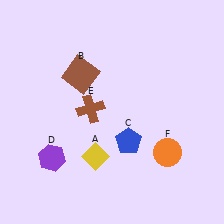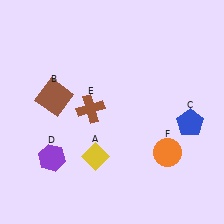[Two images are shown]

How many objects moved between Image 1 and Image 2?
2 objects moved between the two images.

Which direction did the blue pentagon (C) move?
The blue pentagon (C) moved right.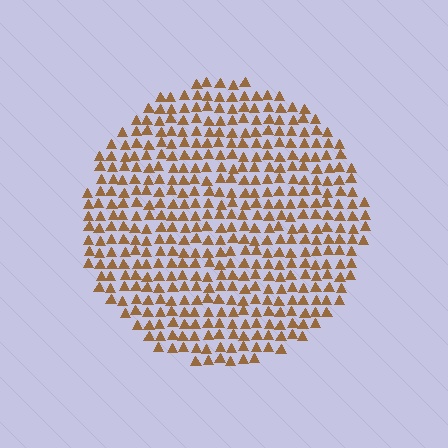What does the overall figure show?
The overall figure shows a circle.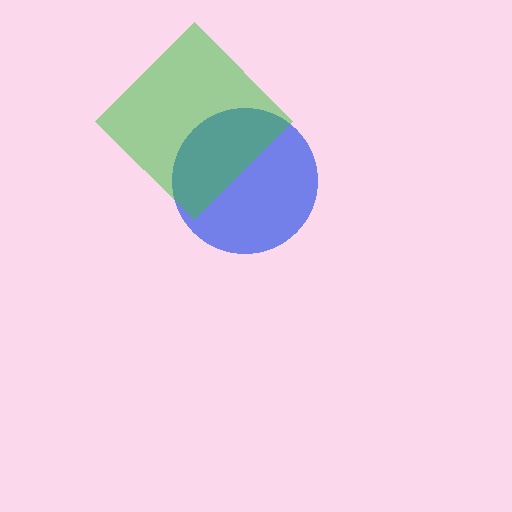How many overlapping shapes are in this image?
There are 2 overlapping shapes in the image.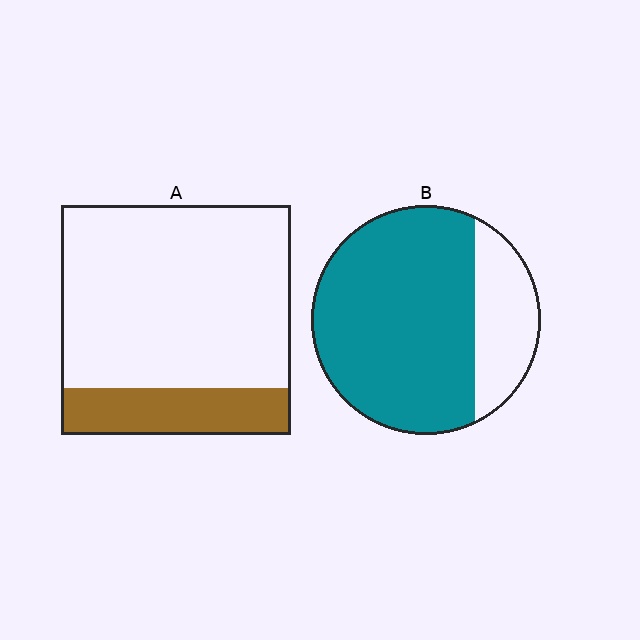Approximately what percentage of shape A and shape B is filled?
A is approximately 20% and B is approximately 75%.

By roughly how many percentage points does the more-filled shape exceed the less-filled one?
By roughly 55 percentage points (B over A).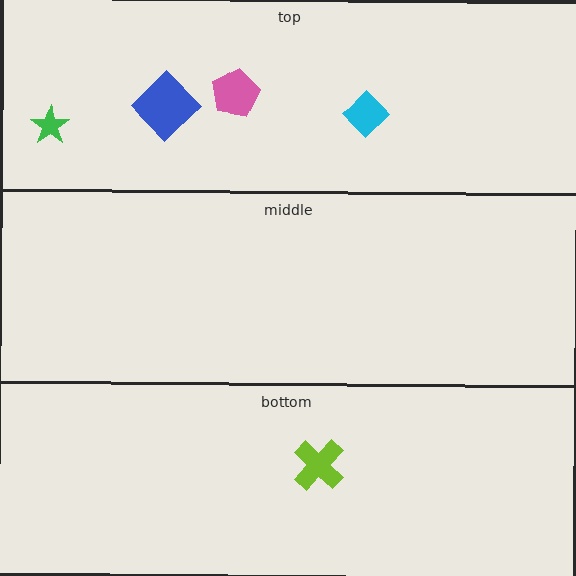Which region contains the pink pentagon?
The top region.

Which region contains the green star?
The top region.